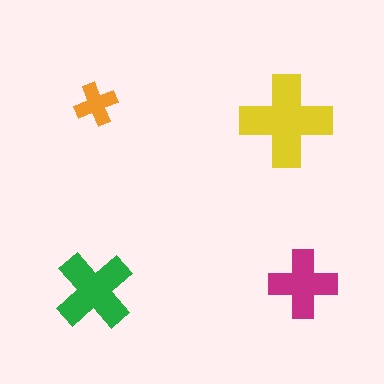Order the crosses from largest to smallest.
the yellow one, the green one, the magenta one, the orange one.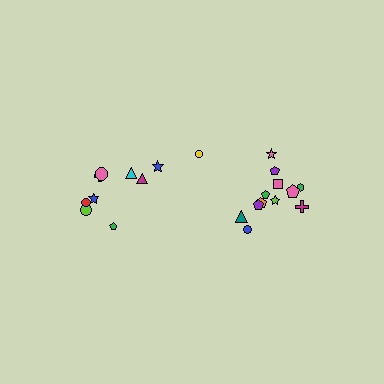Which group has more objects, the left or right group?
The right group.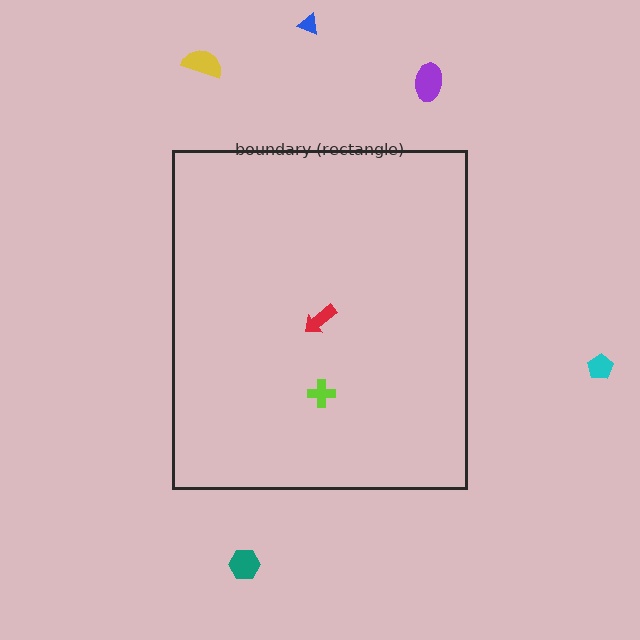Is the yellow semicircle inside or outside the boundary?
Outside.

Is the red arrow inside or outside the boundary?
Inside.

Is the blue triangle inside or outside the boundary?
Outside.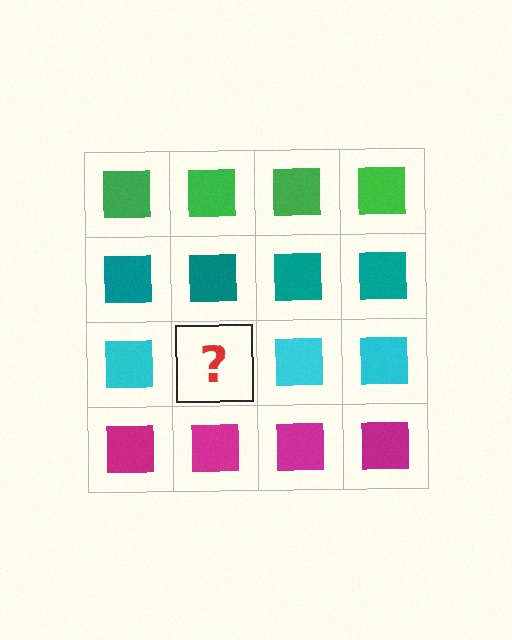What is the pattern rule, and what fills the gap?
The rule is that each row has a consistent color. The gap should be filled with a cyan square.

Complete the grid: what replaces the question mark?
The question mark should be replaced with a cyan square.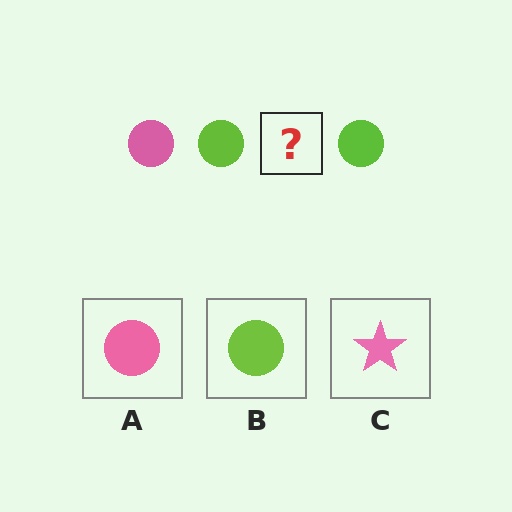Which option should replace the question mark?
Option A.